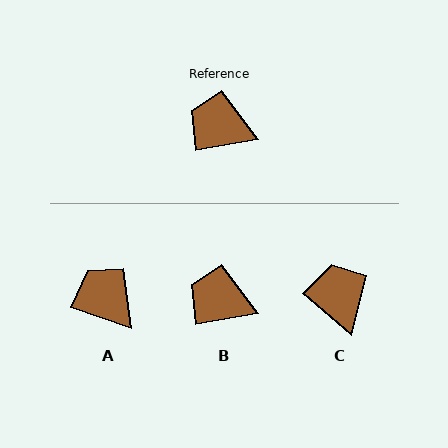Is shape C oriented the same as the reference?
No, it is off by about 50 degrees.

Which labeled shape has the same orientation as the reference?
B.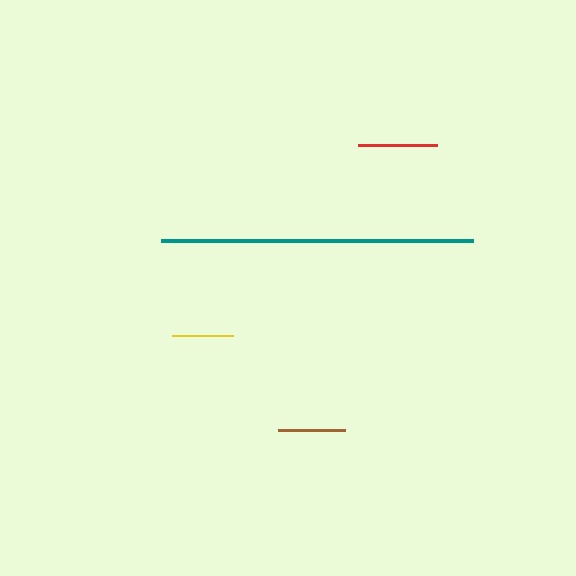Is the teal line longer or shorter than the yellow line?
The teal line is longer than the yellow line.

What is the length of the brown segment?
The brown segment is approximately 67 pixels long.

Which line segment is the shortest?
The yellow line is the shortest at approximately 61 pixels.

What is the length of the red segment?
The red segment is approximately 79 pixels long.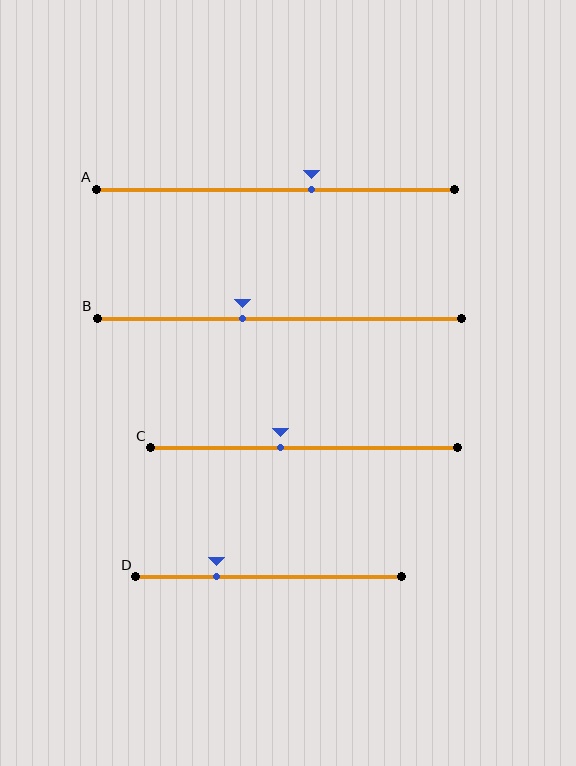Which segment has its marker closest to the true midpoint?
Segment C has its marker closest to the true midpoint.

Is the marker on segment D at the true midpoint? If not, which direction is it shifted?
No, the marker on segment D is shifted to the left by about 20% of the segment length.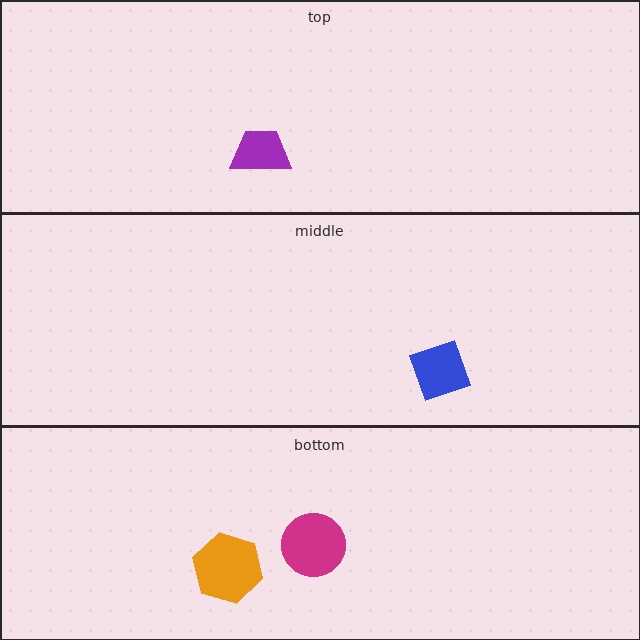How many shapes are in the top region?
1.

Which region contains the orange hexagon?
The bottom region.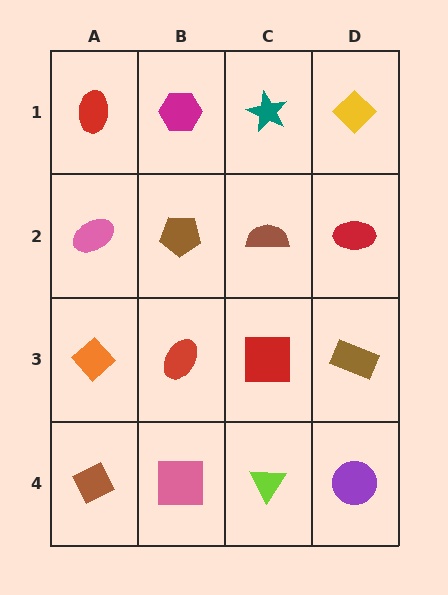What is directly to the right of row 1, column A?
A magenta hexagon.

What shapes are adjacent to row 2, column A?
A red ellipse (row 1, column A), an orange diamond (row 3, column A), a brown pentagon (row 2, column B).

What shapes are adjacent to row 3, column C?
A brown semicircle (row 2, column C), a lime triangle (row 4, column C), a red ellipse (row 3, column B), a brown rectangle (row 3, column D).